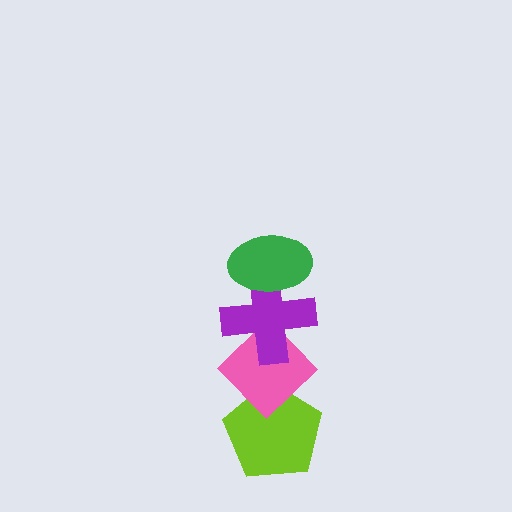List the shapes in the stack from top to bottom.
From top to bottom: the green ellipse, the purple cross, the pink diamond, the lime pentagon.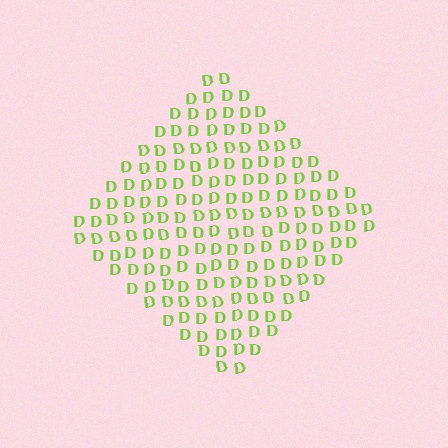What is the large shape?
The large shape is a diamond.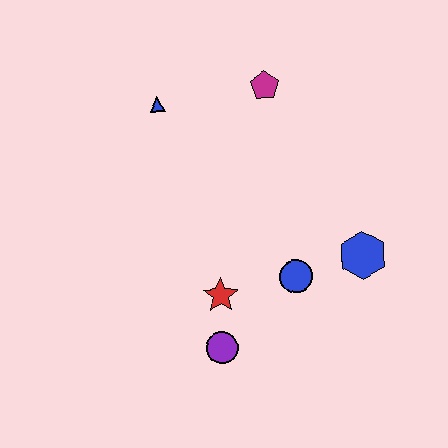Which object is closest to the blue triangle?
The magenta pentagon is closest to the blue triangle.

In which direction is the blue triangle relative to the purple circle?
The blue triangle is above the purple circle.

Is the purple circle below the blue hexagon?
Yes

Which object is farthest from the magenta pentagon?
The purple circle is farthest from the magenta pentagon.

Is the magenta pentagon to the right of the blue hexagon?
No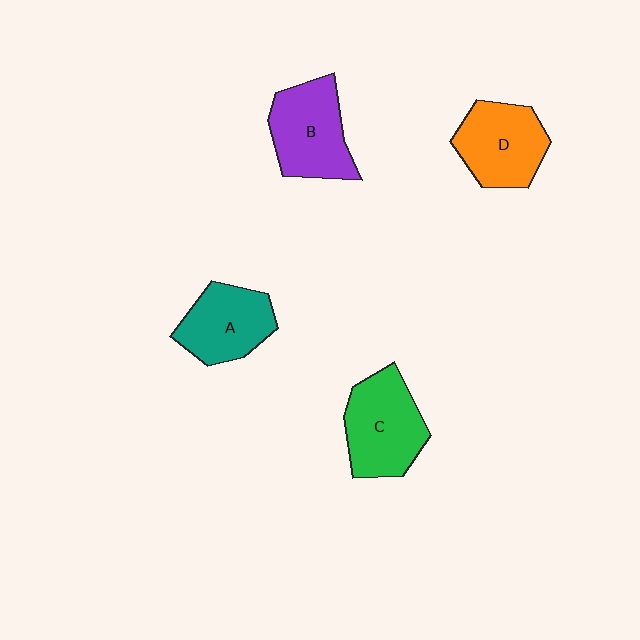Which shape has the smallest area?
Shape A (teal).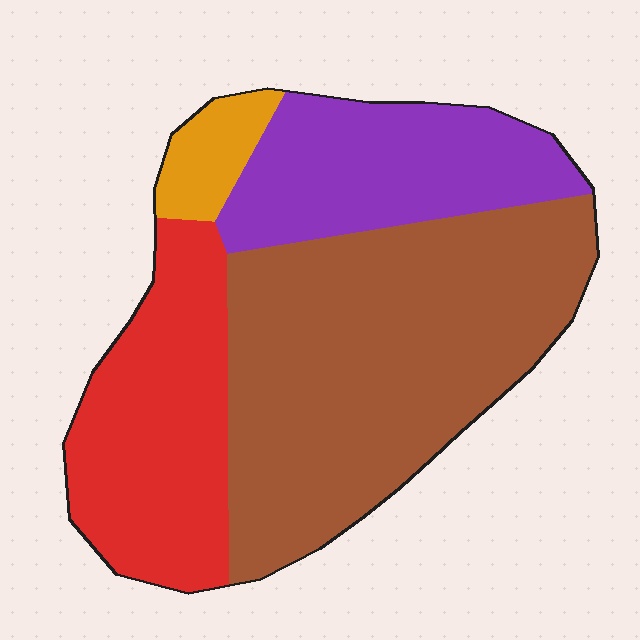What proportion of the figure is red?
Red takes up less than a quarter of the figure.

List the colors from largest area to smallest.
From largest to smallest: brown, red, purple, orange.